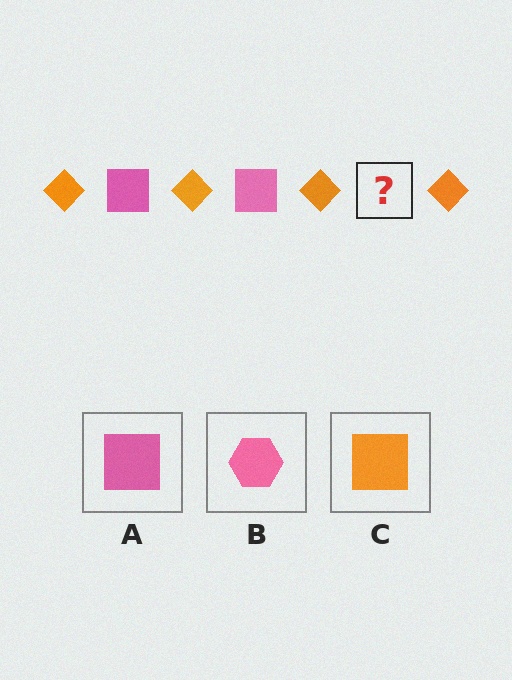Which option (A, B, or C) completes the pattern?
A.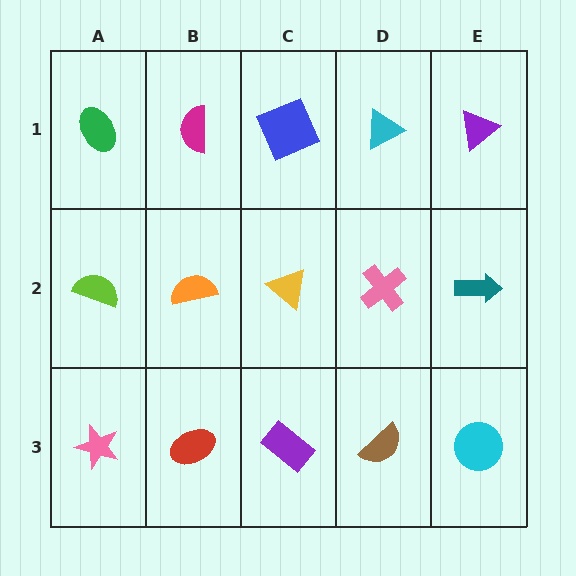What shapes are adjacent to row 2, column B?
A magenta semicircle (row 1, column B), a red ellipse (row 3, column B), a lime semicircle (row 2, column A), a yellow triangle (row 2, column C).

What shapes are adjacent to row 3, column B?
An orange semicircle (row 2, column B), a pink star (row 3, column A), a purple rectangle (row 3, column C).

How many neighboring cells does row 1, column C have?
3.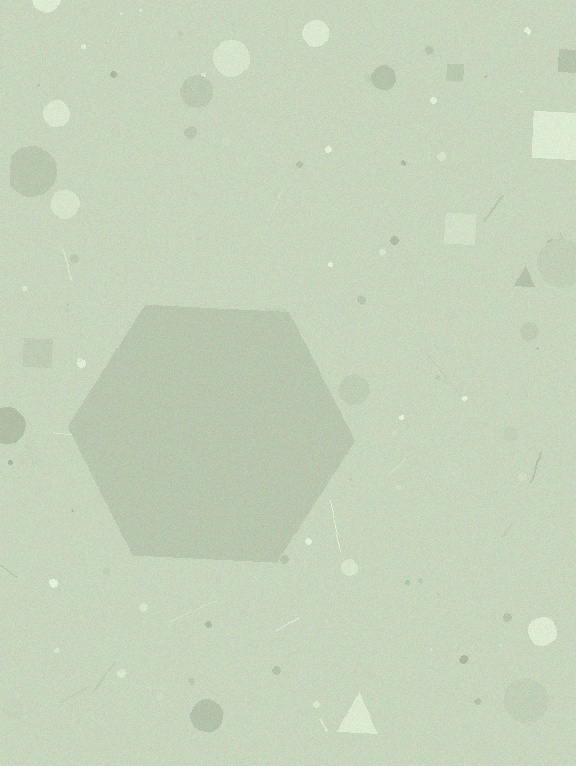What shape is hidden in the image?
A hexagon is hidden in the image.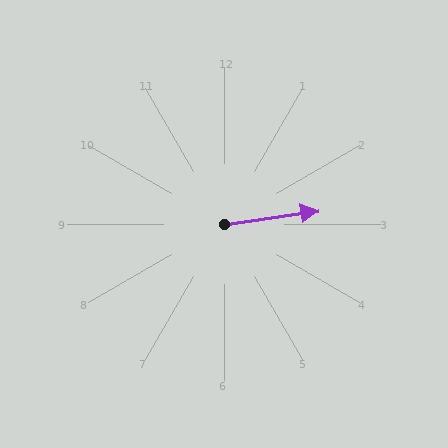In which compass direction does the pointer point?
East.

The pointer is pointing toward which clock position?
Roughly 3 o'clock.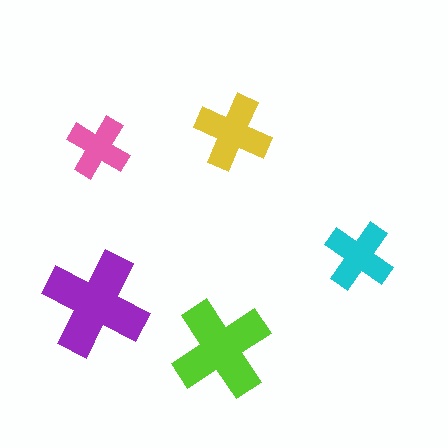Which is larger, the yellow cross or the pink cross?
The yellow one.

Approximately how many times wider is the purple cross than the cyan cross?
About 1.5 times wider.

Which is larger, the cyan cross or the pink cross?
The cyan one.